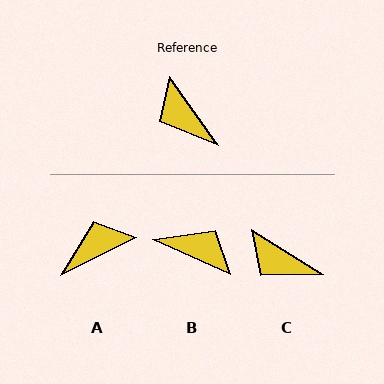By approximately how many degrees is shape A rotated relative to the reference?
Approximately 98 degrees clockwise.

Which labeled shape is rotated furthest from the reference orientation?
B, about 150 degrees away.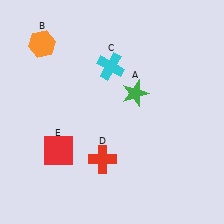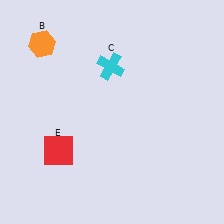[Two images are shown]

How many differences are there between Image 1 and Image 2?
There are 2 differences between the two images.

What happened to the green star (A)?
The green star (A) was removed in Image 2. It was in the top-right area of Image 1.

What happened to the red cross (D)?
The red cross (D) was removed in Image 2. It was in the bottom-left area of Image 1.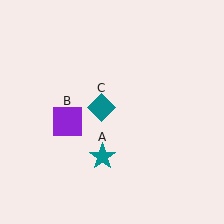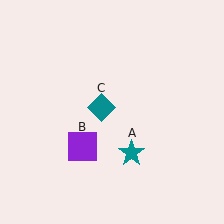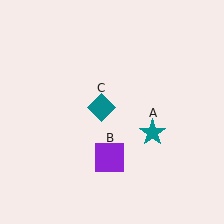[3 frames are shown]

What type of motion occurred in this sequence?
The teal star (object A), purple square (object B) rotated counterclockwise around the center of the scene.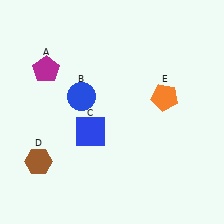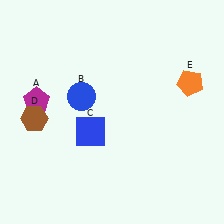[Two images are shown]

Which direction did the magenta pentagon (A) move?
The magenta pentagon (A) moved down.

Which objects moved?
The objects that moved are: the magenta pentagon (A), the brown hexagon (D), the orange pentagon (E).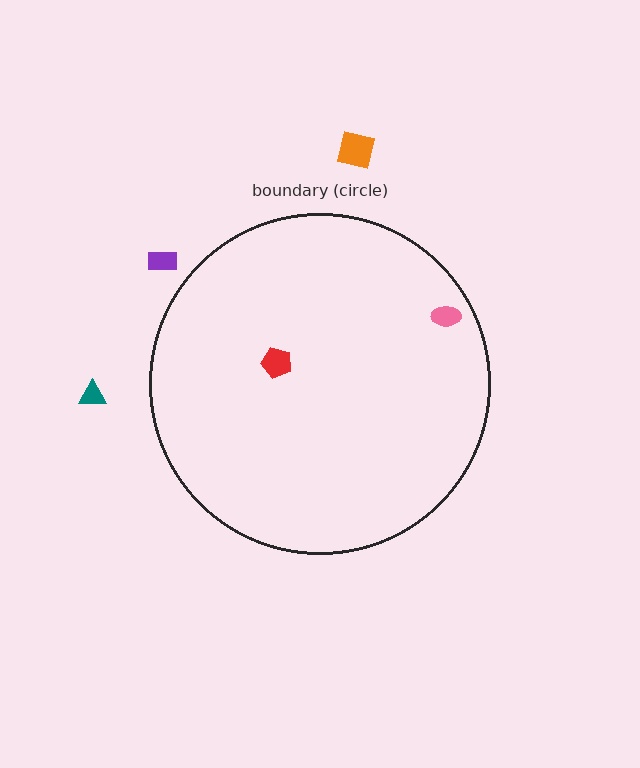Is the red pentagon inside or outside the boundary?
Inside.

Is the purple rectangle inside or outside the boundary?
Outside.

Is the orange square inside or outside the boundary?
Outside.